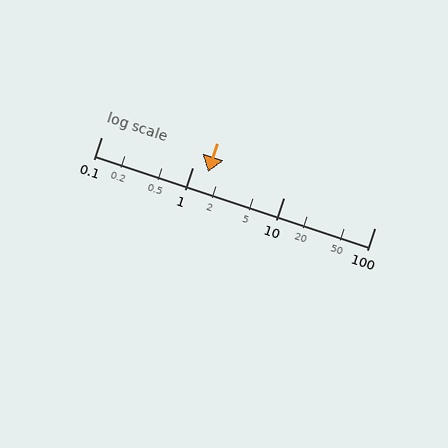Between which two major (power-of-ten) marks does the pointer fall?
The pointer is between 1 and 10.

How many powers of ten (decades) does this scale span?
The scale spans 3 decades, from 0.1 to 100.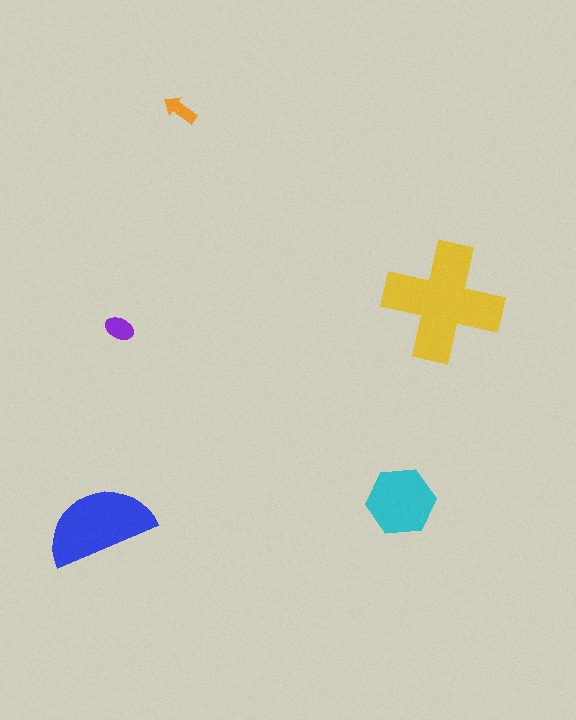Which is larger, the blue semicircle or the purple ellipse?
The blue semicircle.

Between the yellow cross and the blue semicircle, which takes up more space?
The yellow cross.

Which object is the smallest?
The orange arrow.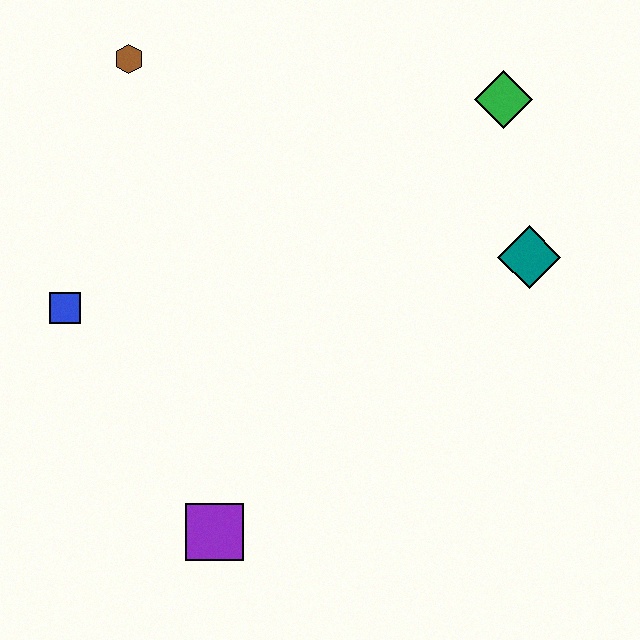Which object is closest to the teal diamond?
The green diamond is closest to the teal diamond.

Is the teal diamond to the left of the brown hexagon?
No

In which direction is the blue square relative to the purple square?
The blue square is above the purple square.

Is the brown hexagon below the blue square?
No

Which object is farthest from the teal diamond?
The blue square is farthest from the teal diamond.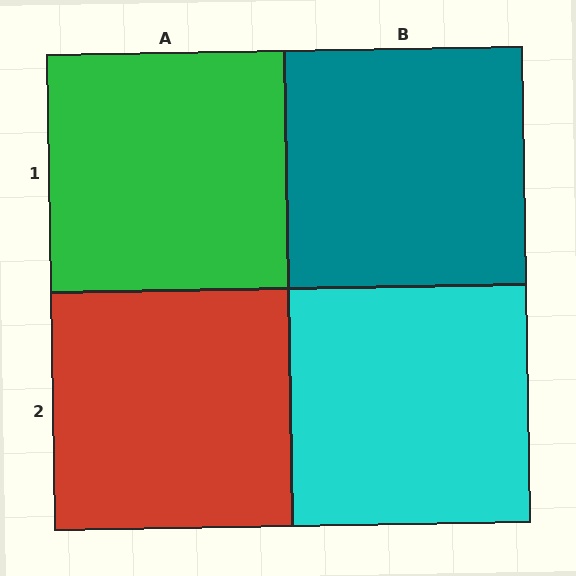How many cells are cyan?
1 cell is cyan.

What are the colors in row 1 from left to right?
Green, teal.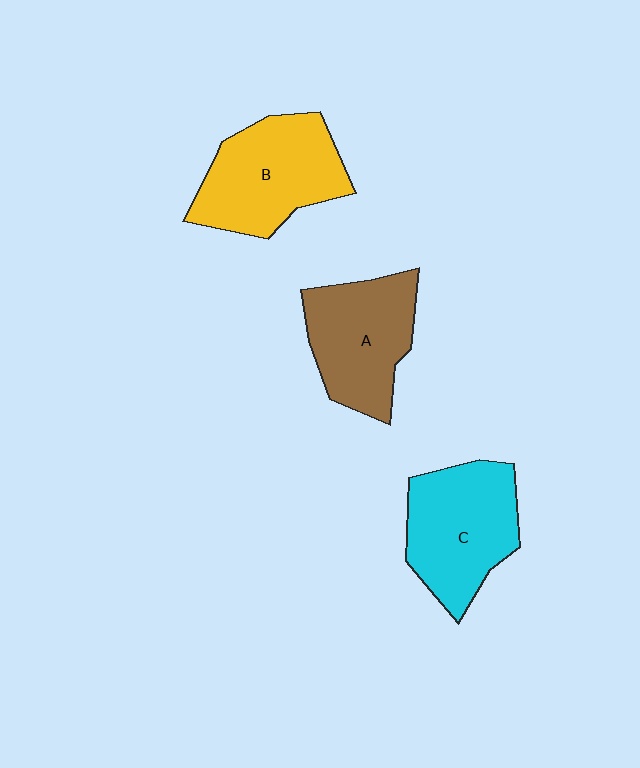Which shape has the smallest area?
Shape A (brown).